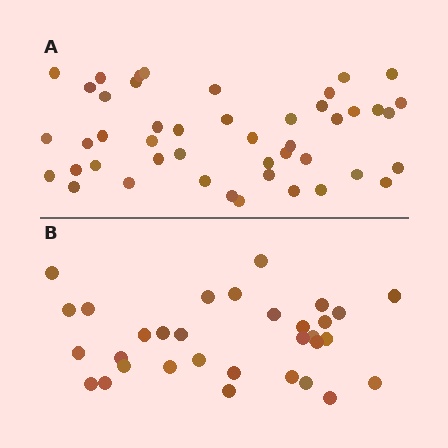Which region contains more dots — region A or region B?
Region A (the top region) has more dots.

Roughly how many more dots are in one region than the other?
Region A has approximately 15 more dots than region B.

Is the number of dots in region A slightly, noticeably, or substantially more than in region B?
Region A has noticeably more, but not dramatically so. The ratio is roughly 1.4 to 1.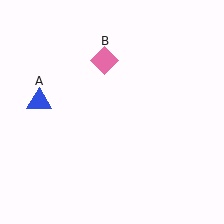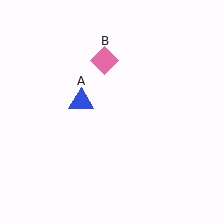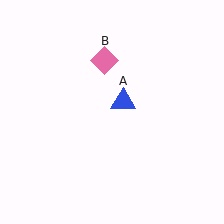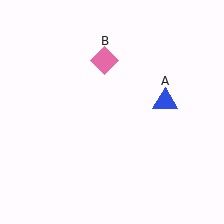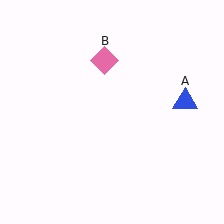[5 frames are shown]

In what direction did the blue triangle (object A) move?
The blue triangle (object A) moved right.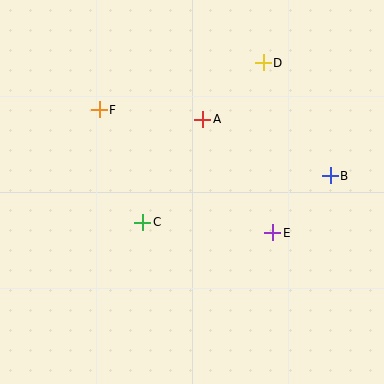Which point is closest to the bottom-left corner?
Point C is closest to the bottom-left corner.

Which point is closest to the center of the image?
Point C at (143, 222) is closest to the center.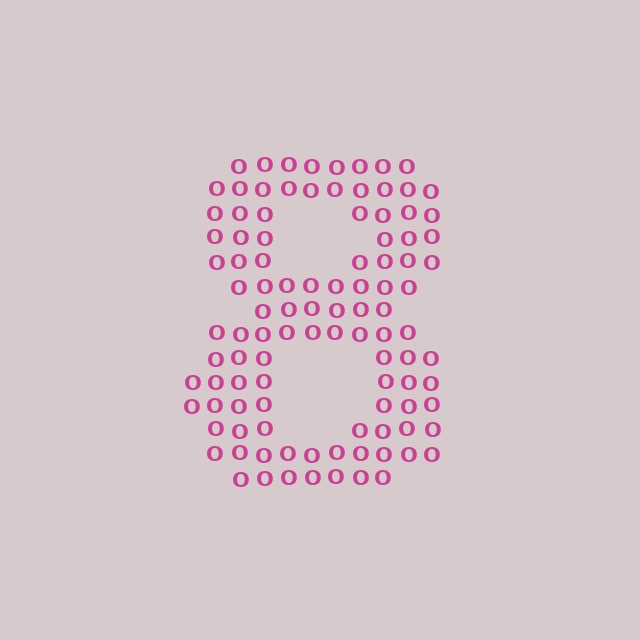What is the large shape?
The large shape is the digit 8.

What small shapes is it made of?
It is made of small letter O's.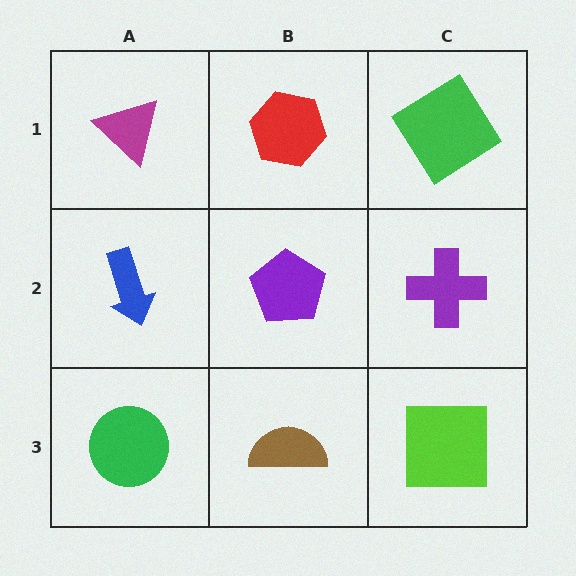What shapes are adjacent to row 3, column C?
A purple cross (row 2, column C), a brown semicircle (row 3, column B).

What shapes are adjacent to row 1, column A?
A blue arrow (row 2, column A), a red hexagon (row 1, column B).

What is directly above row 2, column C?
A green diamond.